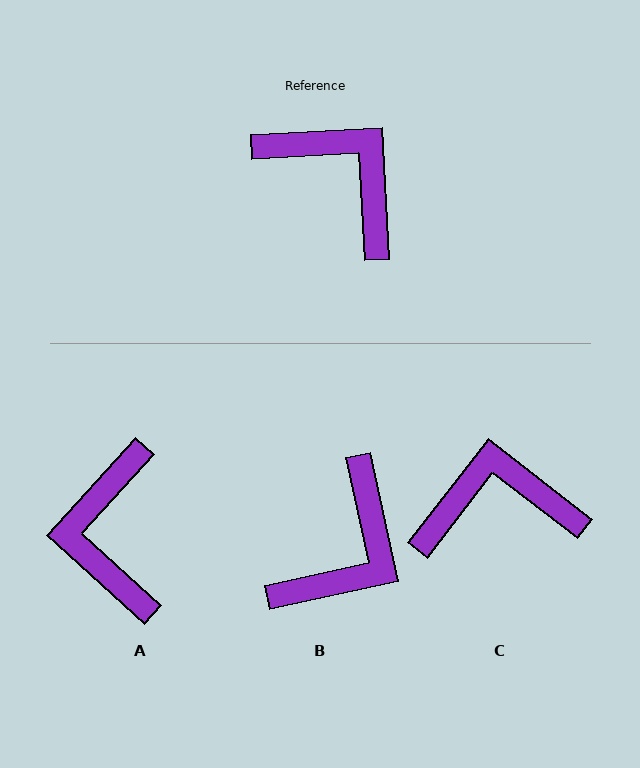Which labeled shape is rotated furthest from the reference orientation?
A, about 134 degrees away.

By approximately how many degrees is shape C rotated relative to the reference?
Approximately 49 degrees counter-clockwise.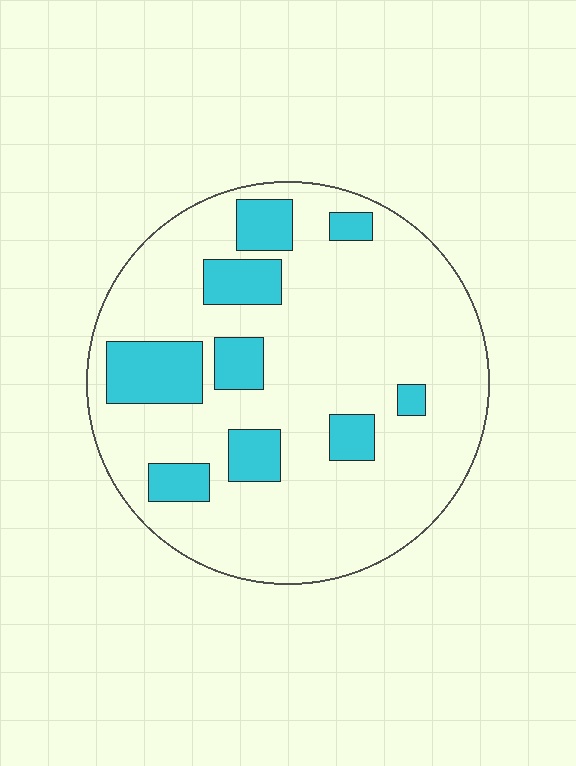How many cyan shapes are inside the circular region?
9.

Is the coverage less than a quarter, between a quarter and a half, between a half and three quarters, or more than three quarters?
Less than a quarter.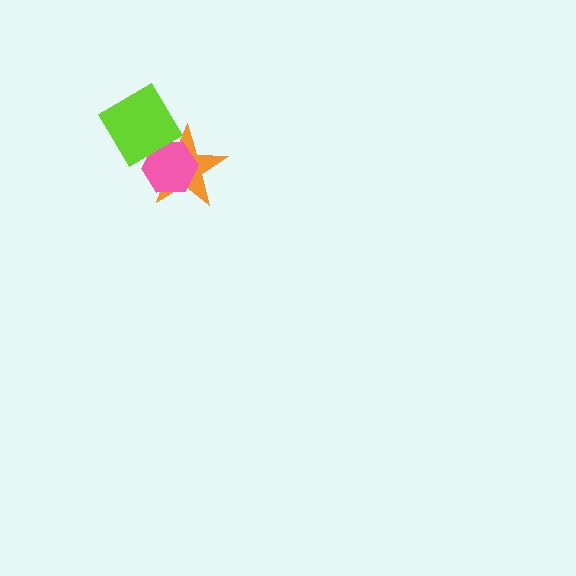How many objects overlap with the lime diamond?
2 objects overlap with the lime diamond.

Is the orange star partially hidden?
Yes, it is partially covered by another shape.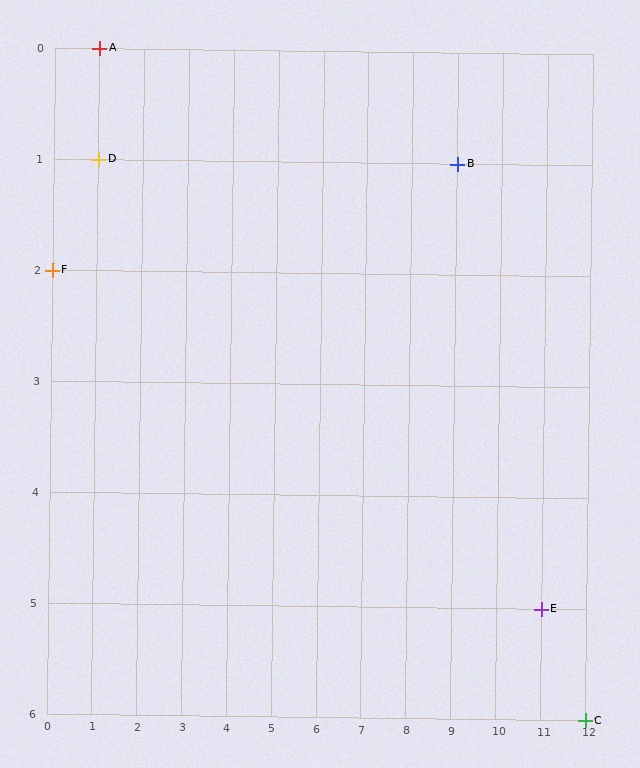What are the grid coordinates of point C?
Point C is at grid coordinates (12, 6).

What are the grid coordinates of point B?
Point B is at grid coordinates (9, 1).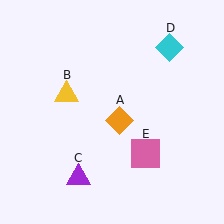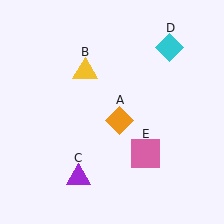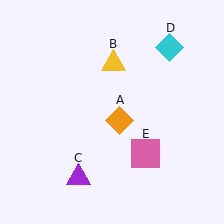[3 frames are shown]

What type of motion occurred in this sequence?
The yellow triangle (object B) rotated clockwise around the center of the scene.